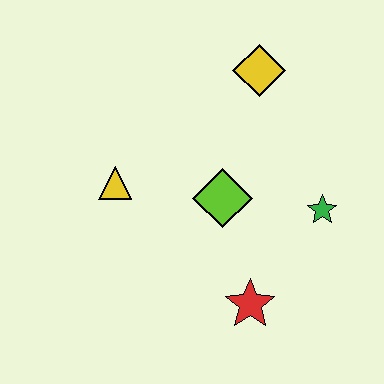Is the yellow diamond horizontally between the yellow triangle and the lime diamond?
No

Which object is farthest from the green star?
The yellow triangle is farthest from the green star.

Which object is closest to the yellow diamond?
The lime diamond is closest to the yellow diamond.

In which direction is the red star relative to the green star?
The red star is below the green star.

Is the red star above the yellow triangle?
No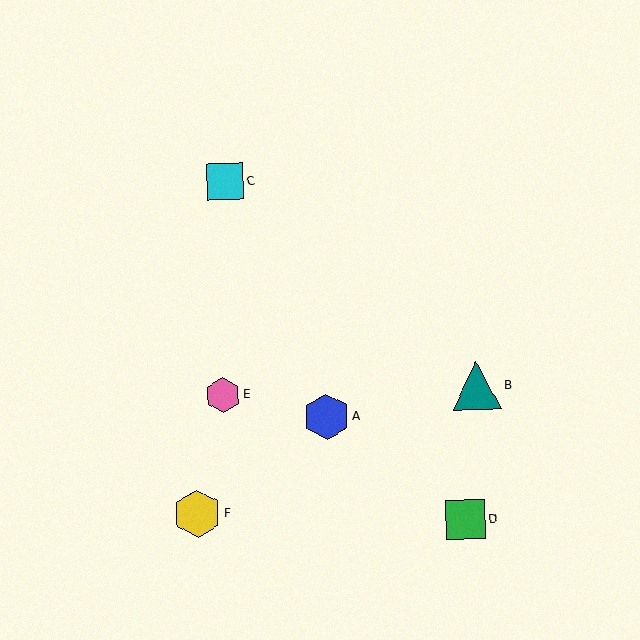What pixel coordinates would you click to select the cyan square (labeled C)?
Click at (225, 182) to select the cyan square C.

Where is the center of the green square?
The center of the green square is at (466, 519).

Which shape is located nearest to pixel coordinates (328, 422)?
The blue hexagon (labeled A) at (327, 417) is nearest to that location.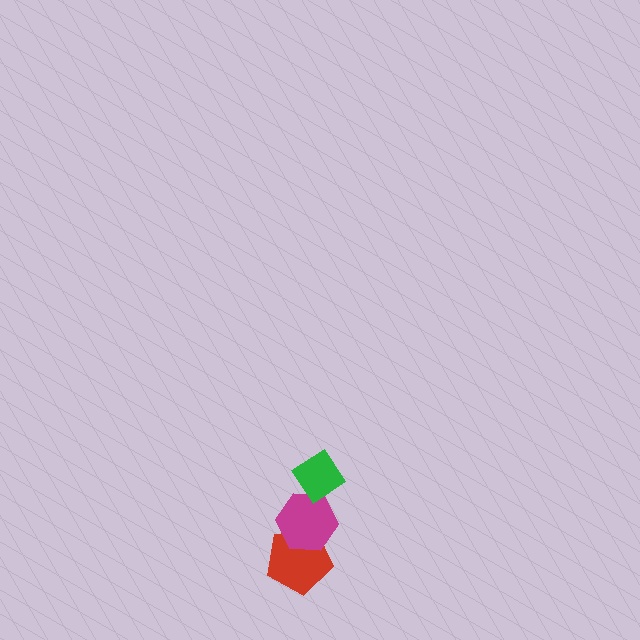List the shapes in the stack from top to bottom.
From top to bottom: the green diamond, the magenta hexagon, the red pentagon.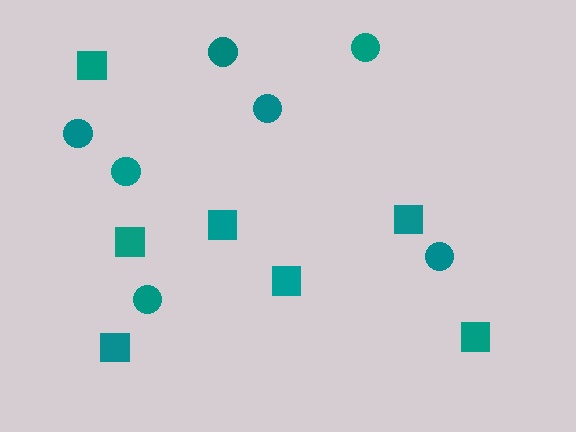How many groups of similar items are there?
There are 2 groups: one group of circles (7) and one group of squares (7).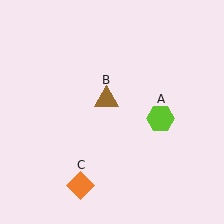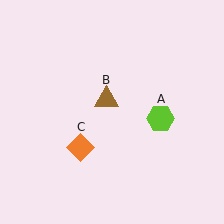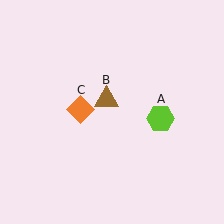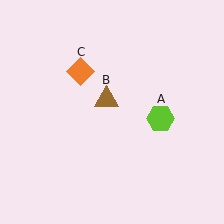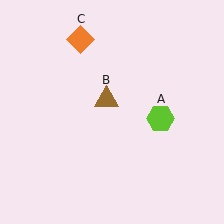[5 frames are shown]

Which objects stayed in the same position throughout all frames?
Lime hexagon (object A) and brown triangle (object B) remained stationary.